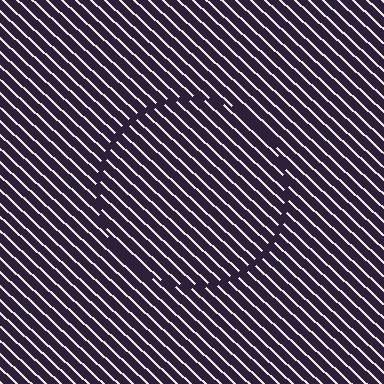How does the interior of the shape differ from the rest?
The interior of the shape contains the same grating, shifted by half a period — the contour is defined by the phase discontinuity where line-ends from the inner and outer gratings abut.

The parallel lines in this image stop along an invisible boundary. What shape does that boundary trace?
An illusory circle. The interior of the shape contains the same grating, shifted by half a period — the contour is defined by the phase discontinuity where line-ends from the inner and outer gratings abut.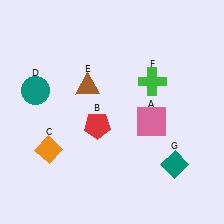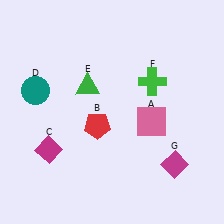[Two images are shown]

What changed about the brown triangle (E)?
In Image 1, E is brown. In Image 2, it changed to green.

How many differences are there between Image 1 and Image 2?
There are 3 differences between the two images.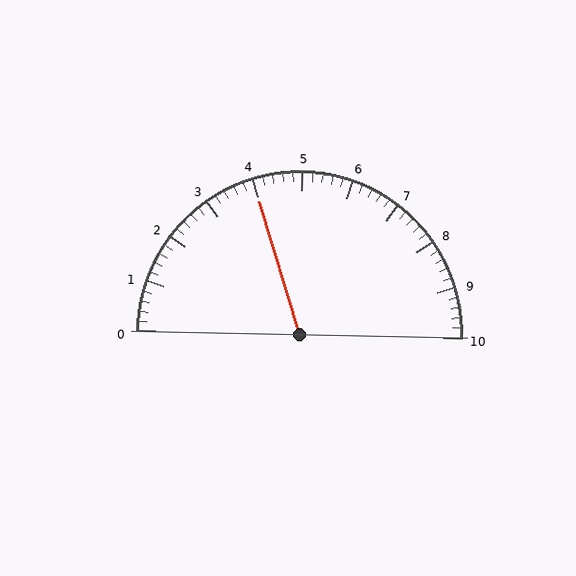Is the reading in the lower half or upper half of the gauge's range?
The reading is in the lower half of the range (0 to 10).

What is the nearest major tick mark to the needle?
The nearest major tick mark is 4.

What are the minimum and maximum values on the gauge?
The gauge ranges from 0 to 10.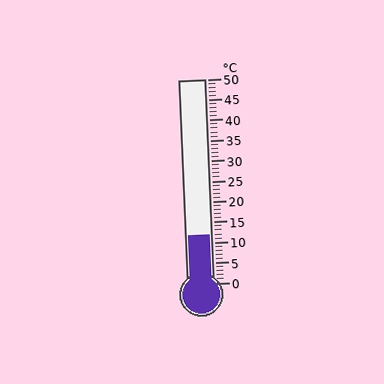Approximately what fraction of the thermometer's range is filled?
The thermometer is filled to approximately 25% of its range.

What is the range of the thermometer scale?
The thermometer scale ranges from 0°C to 50°C.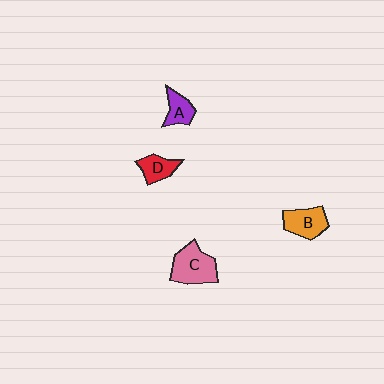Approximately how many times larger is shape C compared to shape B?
Approximately 1.3 times.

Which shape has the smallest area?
Shape A (purple).